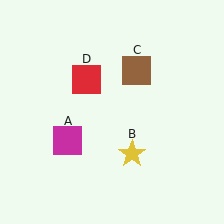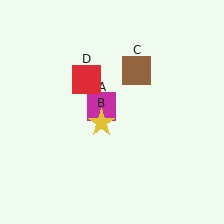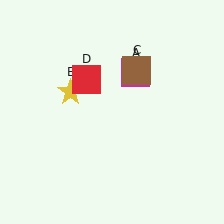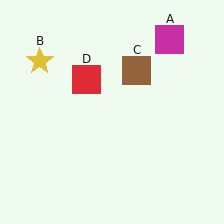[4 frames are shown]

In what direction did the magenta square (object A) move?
The magenta square (object A) moved up and to the right.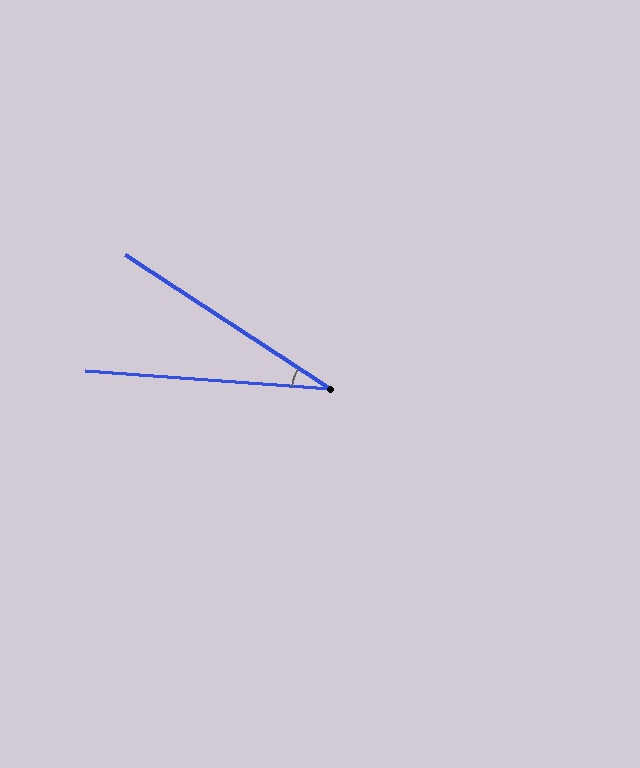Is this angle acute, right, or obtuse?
It is acute.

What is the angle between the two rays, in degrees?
Approximately 29 degrees.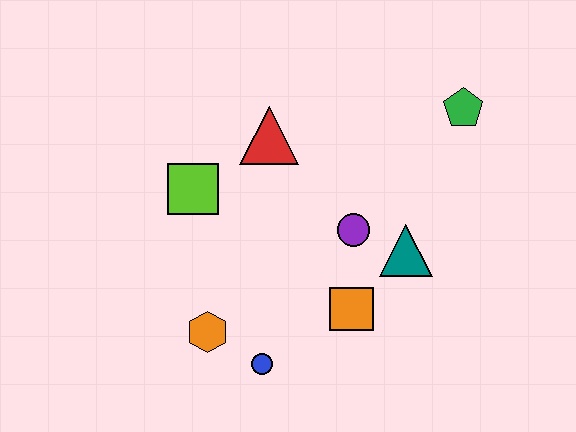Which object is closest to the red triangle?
The lime square is closest to the red triangle.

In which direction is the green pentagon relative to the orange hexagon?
The green pentagon is to the right of the orange hexagon.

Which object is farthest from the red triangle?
The blue circle is farthest from the red triangle.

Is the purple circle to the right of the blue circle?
Yes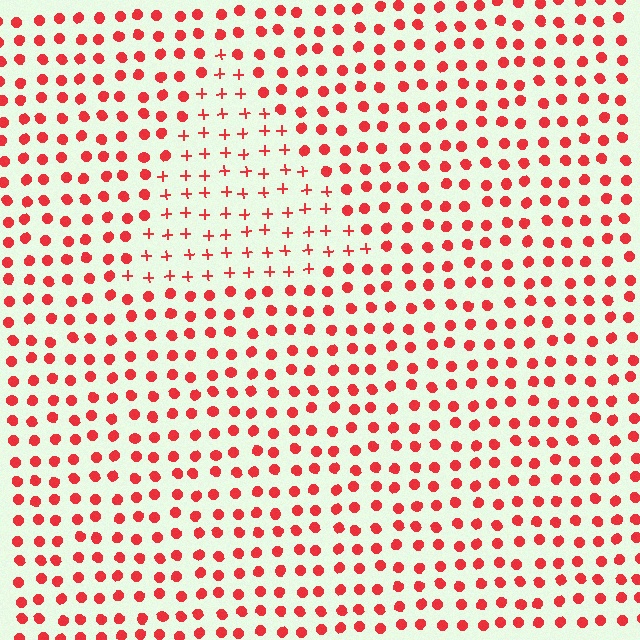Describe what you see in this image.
The image is filled with small red elements arranged in a uniform grid. A triangle-shaped region contains plus signs, while the surrounding area contains circles. The boundary is defined purely by the change in element shape.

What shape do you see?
I see a triangle.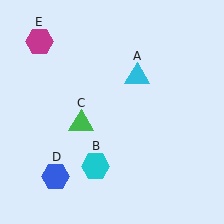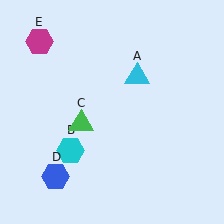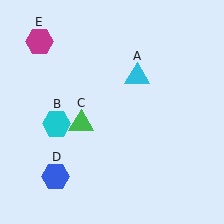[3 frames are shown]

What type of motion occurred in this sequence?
The cyan hexagon (object B) rotated clockwise around the center of the scene.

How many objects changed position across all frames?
1 object changed position: cyan hexagon (object B).